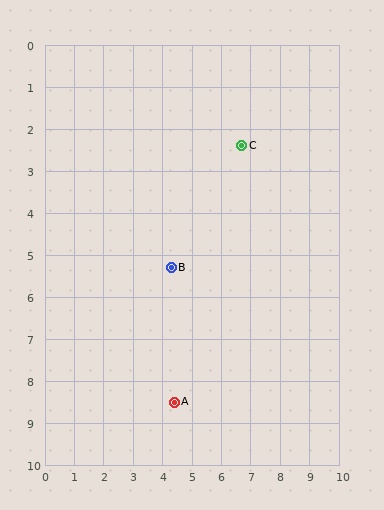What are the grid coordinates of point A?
Point A is at approximately (4.4, 8.5).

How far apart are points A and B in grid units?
Points A and B are about 3.2 grid units apart.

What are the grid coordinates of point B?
Point B is at approximately (4.3, 5.3).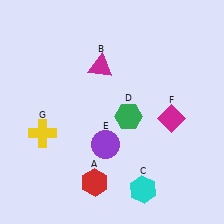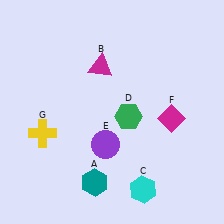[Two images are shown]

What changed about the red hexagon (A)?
In Image 1, A is red. In Image 2, it changed to teal.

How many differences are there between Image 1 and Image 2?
There is 1 difference between the two images.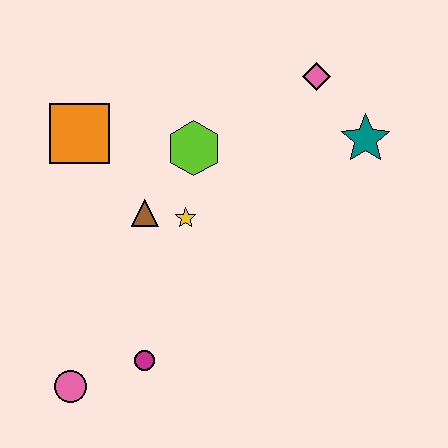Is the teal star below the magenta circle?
No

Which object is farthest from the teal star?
The pink circle is farthest from the teal star.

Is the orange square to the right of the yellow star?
No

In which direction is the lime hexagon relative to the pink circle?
The lime hexagon is above the pink circle.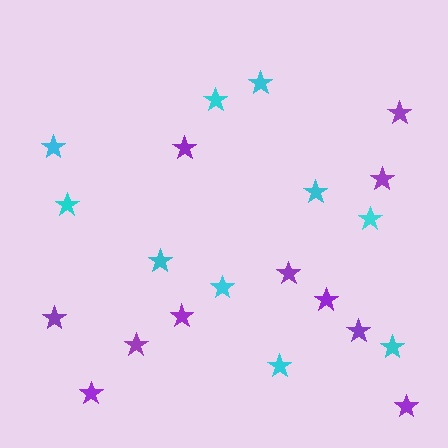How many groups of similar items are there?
There are 2 groups: one group of purple stars (11) and one group of cyan stars (10).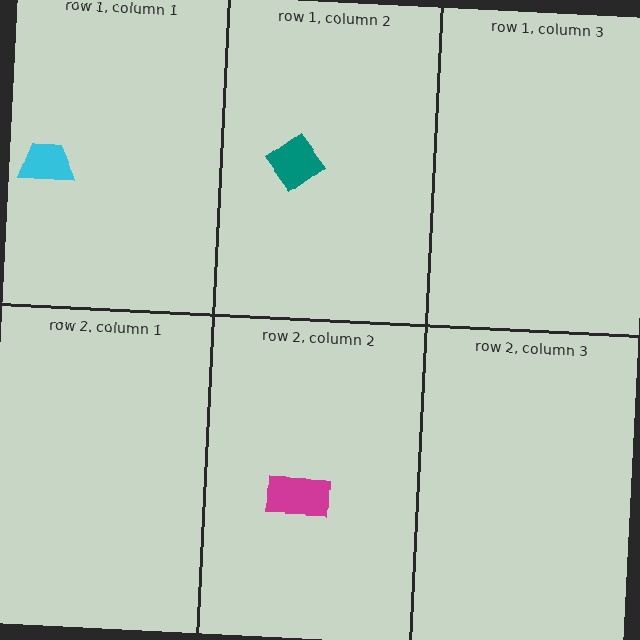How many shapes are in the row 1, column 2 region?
1.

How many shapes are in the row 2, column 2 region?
1.